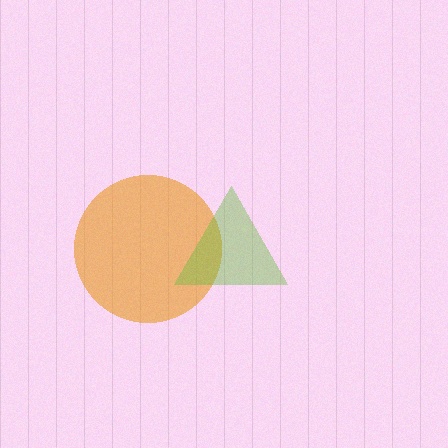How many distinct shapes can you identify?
There are 2 distinct shapes: an orange circle, a lime triangle.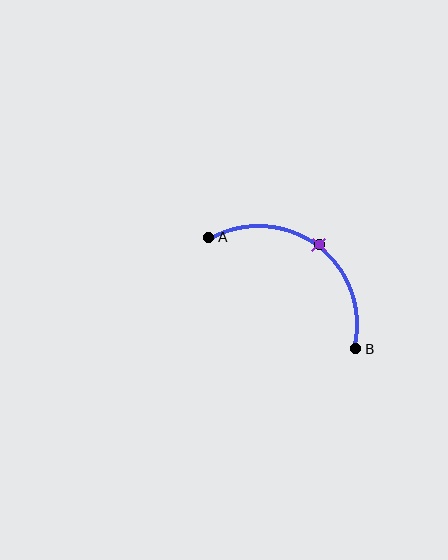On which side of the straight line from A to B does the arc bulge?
The arc bulges above and to the right of the straight line connecting A and B.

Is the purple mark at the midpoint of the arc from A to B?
Yes. The purple mark lies on the arc at equal arc-length from both A and B — it is the arc midpoint.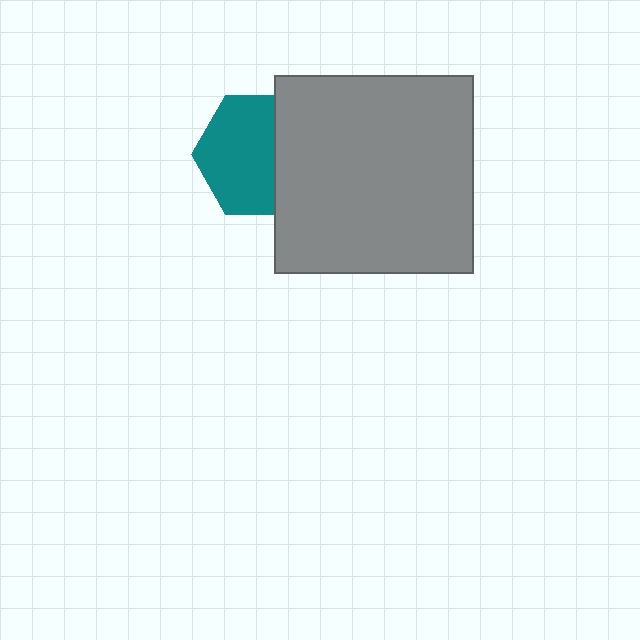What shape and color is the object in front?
The object in front is a gray square.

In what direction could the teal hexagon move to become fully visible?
The teal hexagon could move left. That would shift it out from behind the gray square entirely.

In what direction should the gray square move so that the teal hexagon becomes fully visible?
The gray square should move right. That is the shortest direction to clear the overlap and leave the teal hexagon fully visible.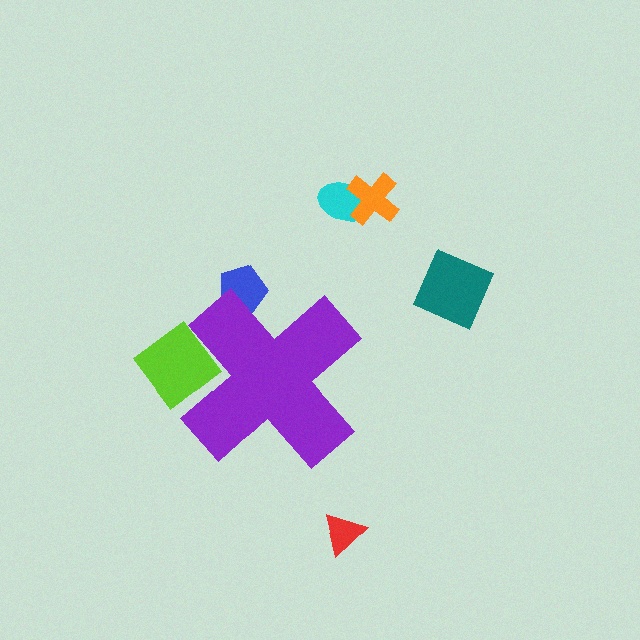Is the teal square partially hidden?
No, the teal square is fully visible.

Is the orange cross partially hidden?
No, the orange cross is fully visible.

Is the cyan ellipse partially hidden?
No, the cyan ellipse is fully visible.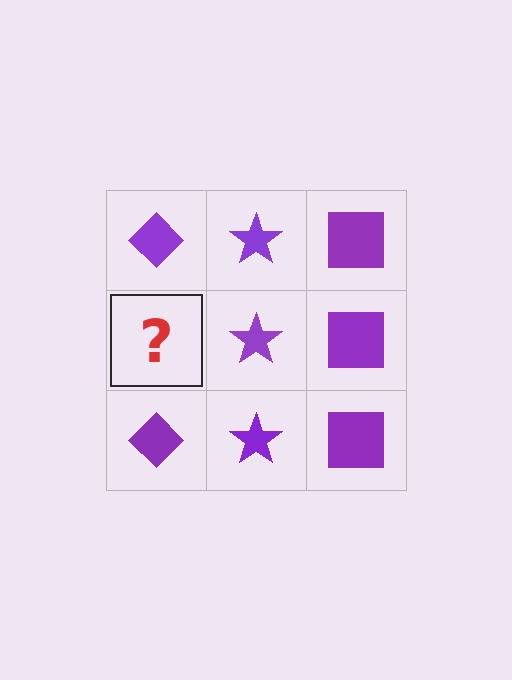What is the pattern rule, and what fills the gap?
The rule is that each column has a consistent shape. The gap should be filled with a purple diamond.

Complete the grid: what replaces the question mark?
The question mark should be replaced with a purple diamond.